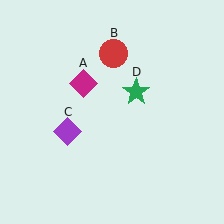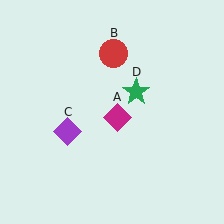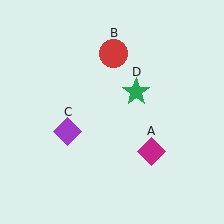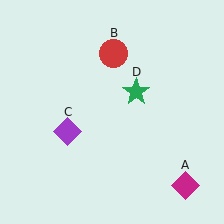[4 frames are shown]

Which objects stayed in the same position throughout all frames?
Red circle (object B) and purple diamond (object C) and green star (object D) remained stationary.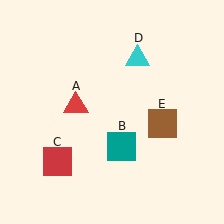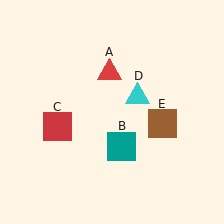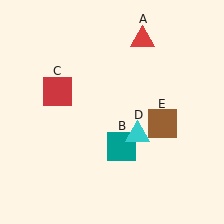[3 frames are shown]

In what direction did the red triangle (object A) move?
The red triangle (object A) moved up and to the right.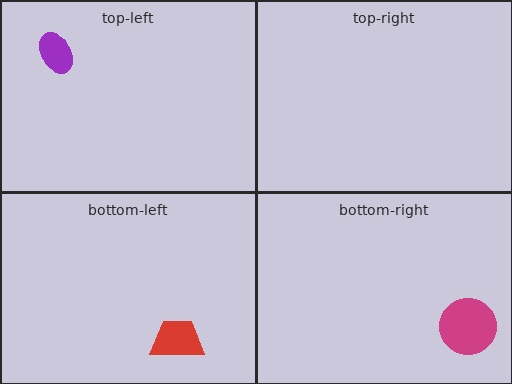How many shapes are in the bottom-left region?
1.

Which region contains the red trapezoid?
The bottom-left region.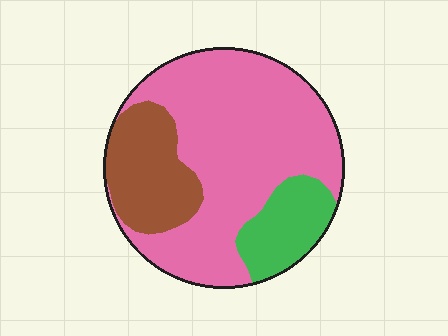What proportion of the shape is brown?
Brown covers around 20% of the shape.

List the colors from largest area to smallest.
From largest to smallest: pink, brown, green.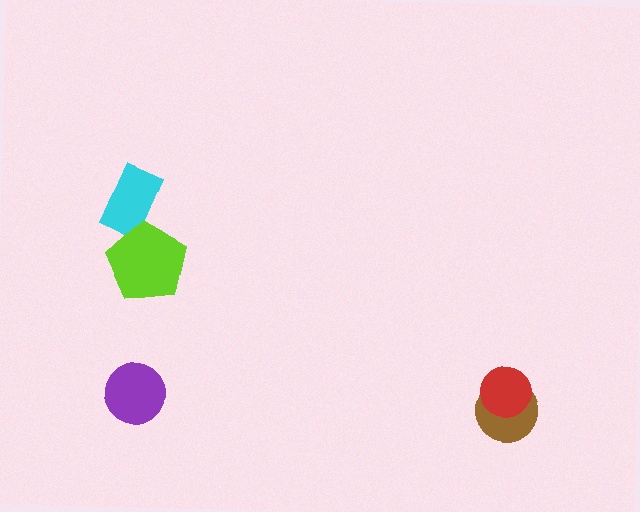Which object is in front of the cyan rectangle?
The lime pentagon is in front of the cyan rectangle.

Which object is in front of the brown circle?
The red circle is in front of the brown circle.